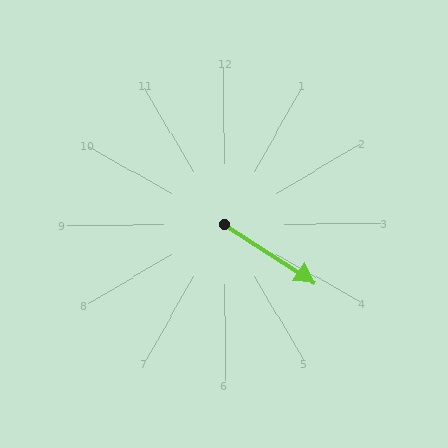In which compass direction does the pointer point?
Southeast.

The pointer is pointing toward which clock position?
Roughly 4 o'clock.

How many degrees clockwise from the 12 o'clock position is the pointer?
Approximately 123 degrees.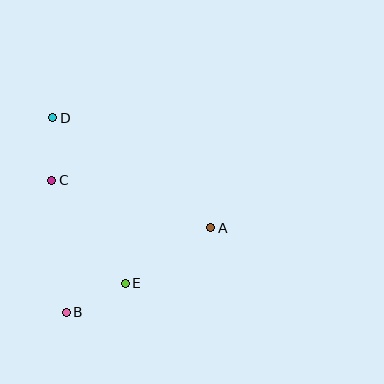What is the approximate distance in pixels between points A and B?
The distance between A and B is approximately 167 pixels.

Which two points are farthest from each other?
Points B and D are farthest from each other.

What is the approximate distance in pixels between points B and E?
The distance between B and E is approximately 66 pixels.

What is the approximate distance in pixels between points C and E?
The distance between C and E is approximately 126 pixels.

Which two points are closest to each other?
Points C and D are closest to each other.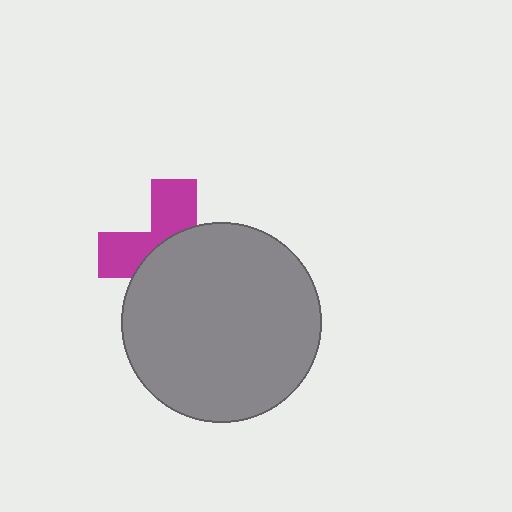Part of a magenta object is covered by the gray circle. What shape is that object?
It is a cross.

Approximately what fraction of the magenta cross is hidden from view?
Roughly 60% of the magenta cross is hidden behind the gray circle.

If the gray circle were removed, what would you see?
You would see the complete magenta cross.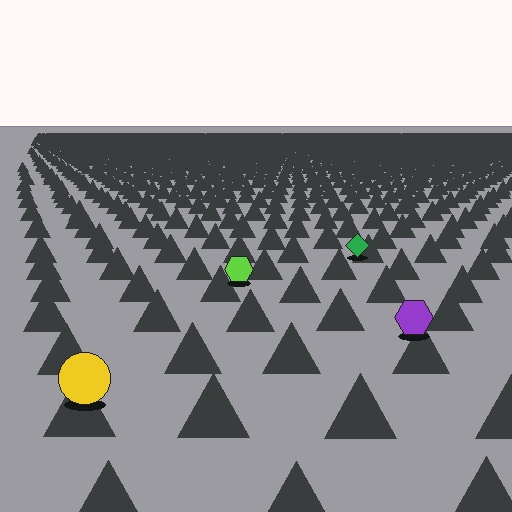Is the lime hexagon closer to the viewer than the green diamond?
Yes. The lime hexagon is closer — you can tell from the texture gradient: the ground texture is coarser near it.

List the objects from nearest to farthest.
From nearest to farthest: the yellow circle, the purple hexagon, the lime hexagon, the green diamond.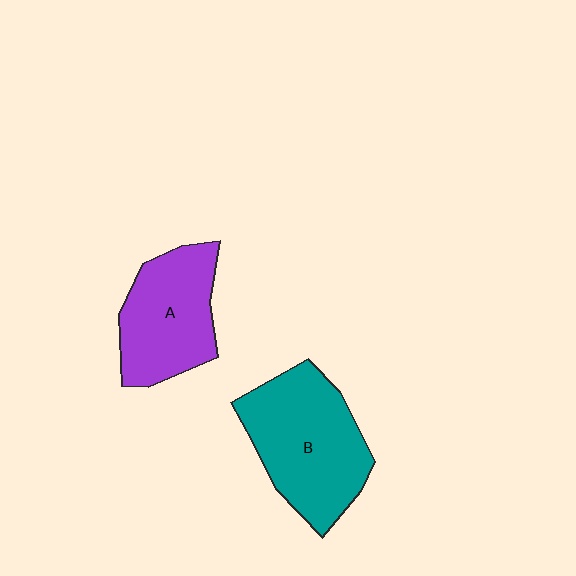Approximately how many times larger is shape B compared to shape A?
Approximately 1.3 times.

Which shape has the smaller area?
Shape A (purple).